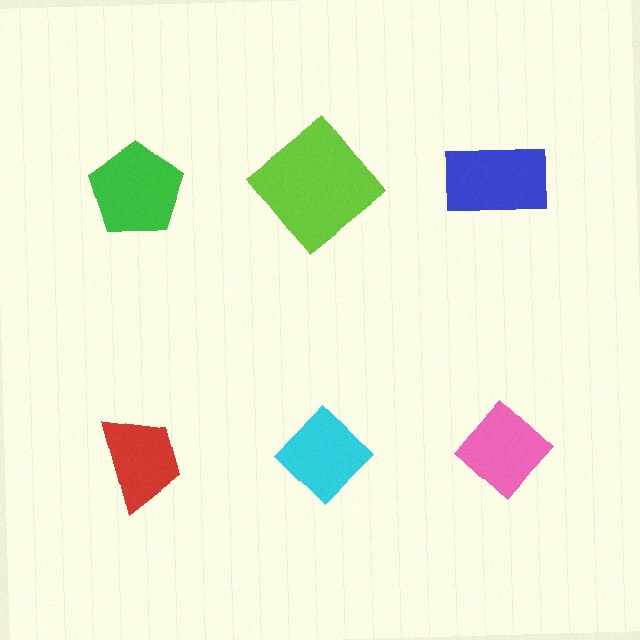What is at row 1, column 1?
A green pentagon.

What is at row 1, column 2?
A lime diamond.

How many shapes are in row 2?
3 shapes.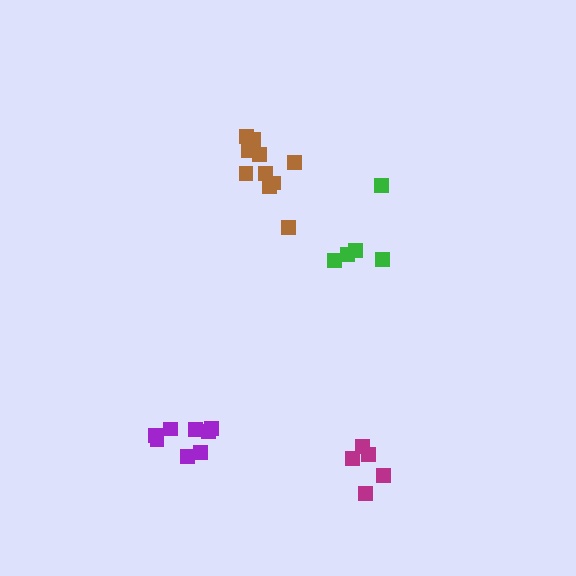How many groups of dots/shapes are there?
There are 4 groups.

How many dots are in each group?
Group 1: 5 dots, Group 2: 8 dots, Group 3: 10 dots, Group 4: 5 dots (28 total).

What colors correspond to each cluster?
The clusters are colored: magenta, purple, brown, green.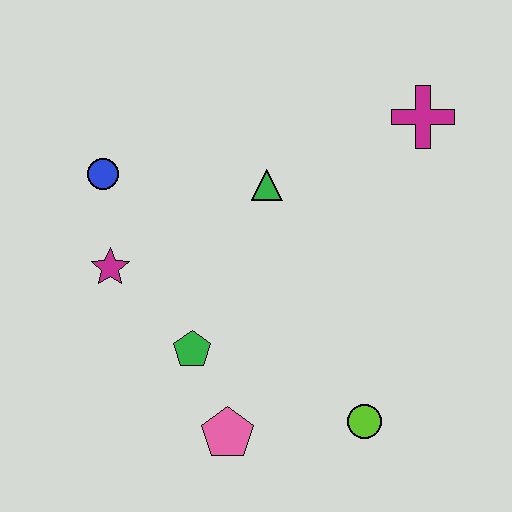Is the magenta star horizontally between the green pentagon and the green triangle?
No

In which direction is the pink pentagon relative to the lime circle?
The pink pentagon is to the left of the lime circle.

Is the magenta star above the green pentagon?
Yes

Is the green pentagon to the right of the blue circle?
Yes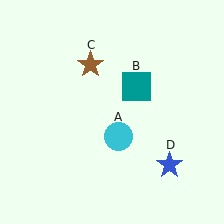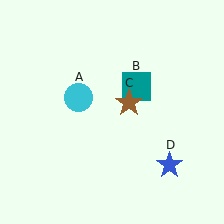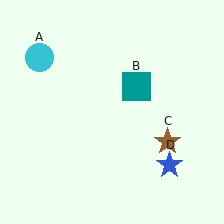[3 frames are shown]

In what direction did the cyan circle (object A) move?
The cyan circle (object A) moved up and to the left.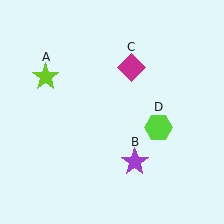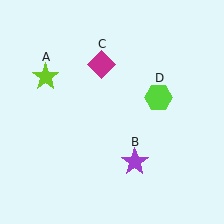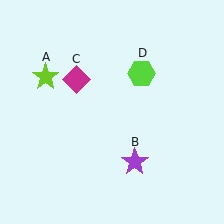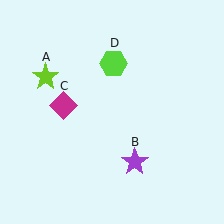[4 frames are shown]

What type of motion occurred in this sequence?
The magenta diamond (object C), lime hexagon (object D) rotated counterclockwise around the center of the scene.